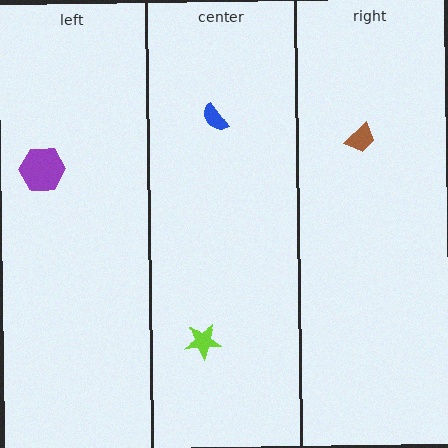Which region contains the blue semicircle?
The center region.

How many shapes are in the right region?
1.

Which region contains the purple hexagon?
The left region.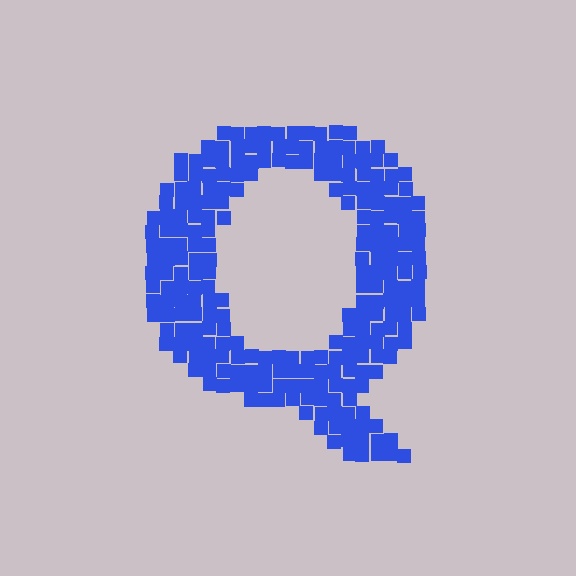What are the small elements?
The small elements are squares.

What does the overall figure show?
The overall figure shows the letter Q.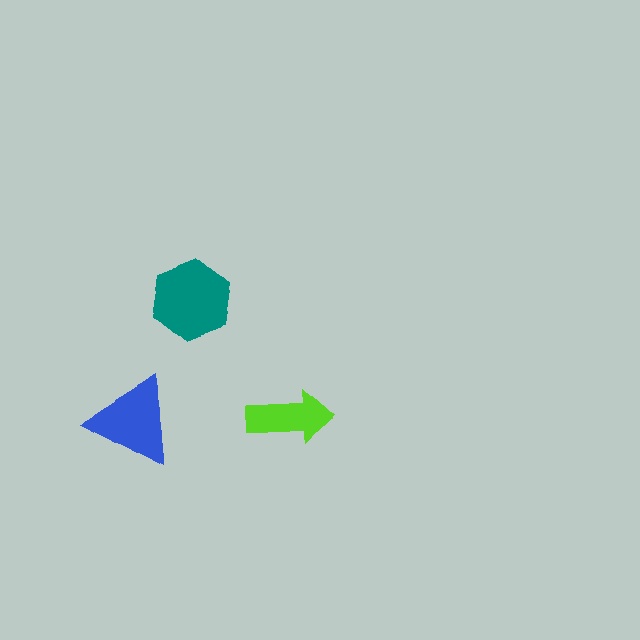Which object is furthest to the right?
The lime arrow is rightmost.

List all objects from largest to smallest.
The teal hexagon, the blue triangle, the lime arrow.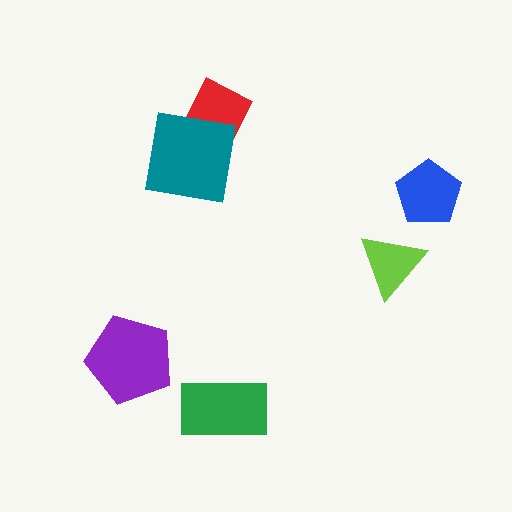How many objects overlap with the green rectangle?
0 objects overlap with the green rectangle.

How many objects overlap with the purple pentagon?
0 objects overlap with the purple pentagon.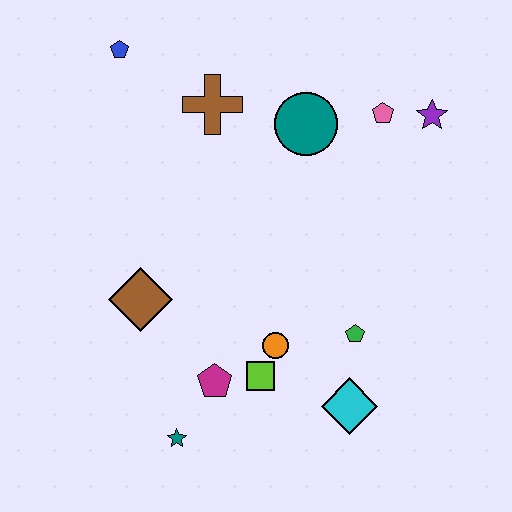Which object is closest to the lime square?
The orange circle is closest to the lime square.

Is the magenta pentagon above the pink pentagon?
No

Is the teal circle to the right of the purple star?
No